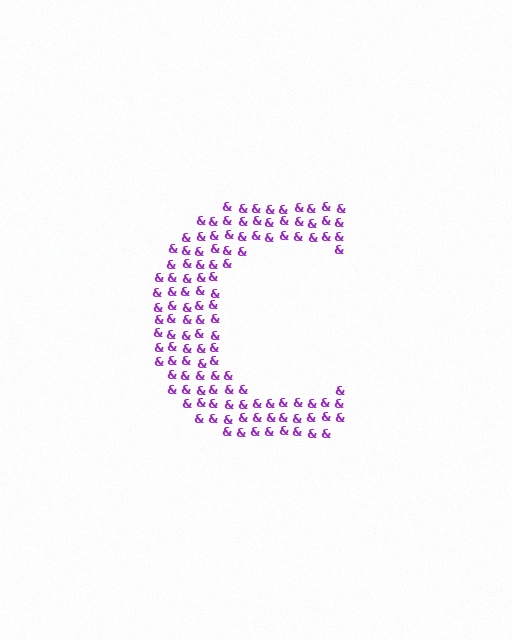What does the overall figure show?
The overall figure shows the letter C.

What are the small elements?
The small elements are ampersands.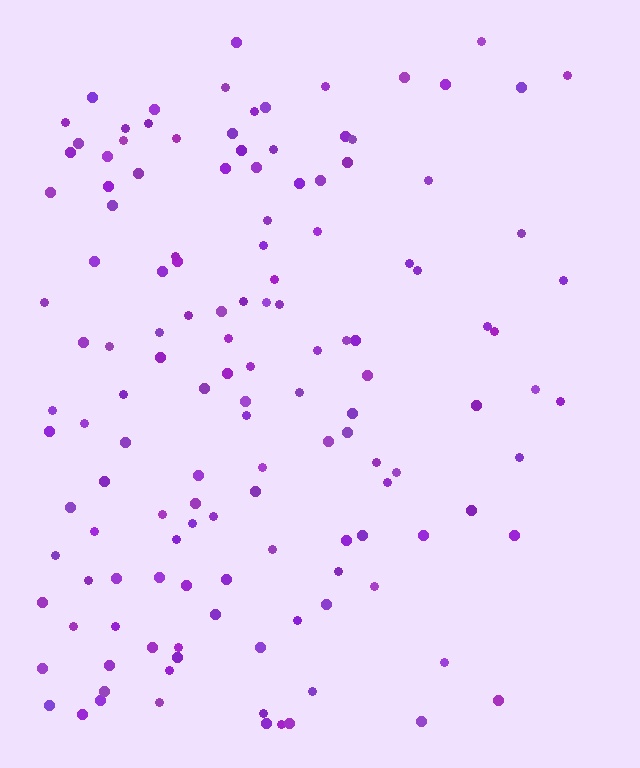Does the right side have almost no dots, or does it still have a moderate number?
Still a moderate number, just noticeably fewer than the left.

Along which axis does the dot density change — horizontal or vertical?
Horizontal.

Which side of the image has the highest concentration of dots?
The left.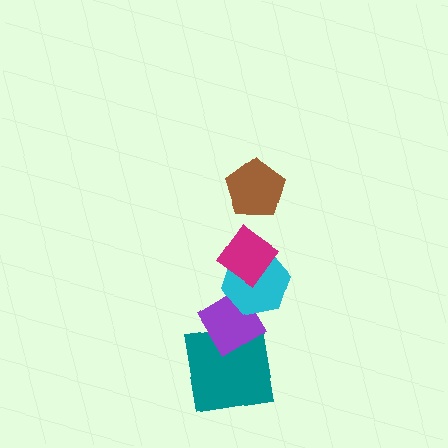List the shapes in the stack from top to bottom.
From top to bottom: the brown pentagon, the magenta diamond, the cyan hexagon, the purple diamond, the teal square.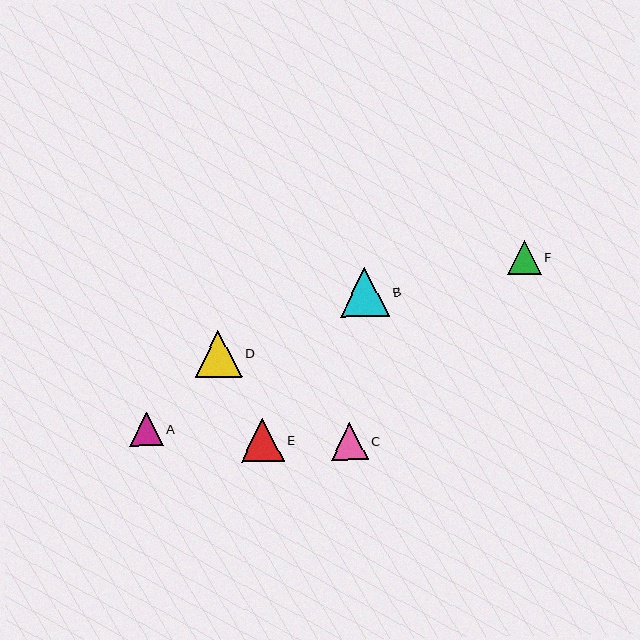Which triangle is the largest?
Triangle B is the largest with a size of approximately 49 pixels.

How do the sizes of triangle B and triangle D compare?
Triangle B and triangle D are approximately the same size.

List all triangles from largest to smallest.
From largest to smallest: B, D, E, C, F, A.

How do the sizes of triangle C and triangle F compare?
Triangle C and triangle F are approximately the same size.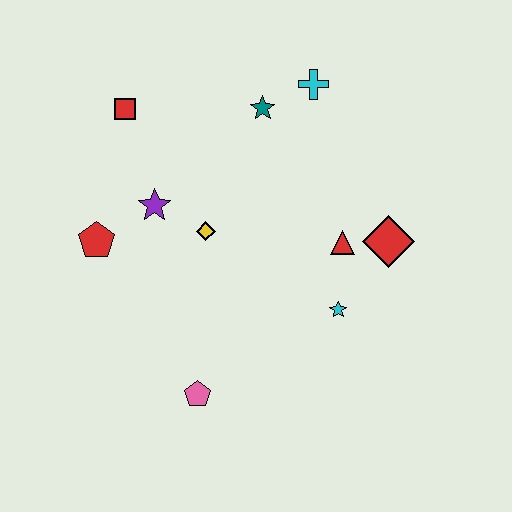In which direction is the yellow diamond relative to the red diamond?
The yellow diamond is to the left of the red diamond.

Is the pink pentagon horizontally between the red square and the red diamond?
Yes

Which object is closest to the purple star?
The yellow diamond is closest to the purple star.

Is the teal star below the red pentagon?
No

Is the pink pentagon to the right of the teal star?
No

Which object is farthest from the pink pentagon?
The cyan cross is farthest from the pink pentagon.